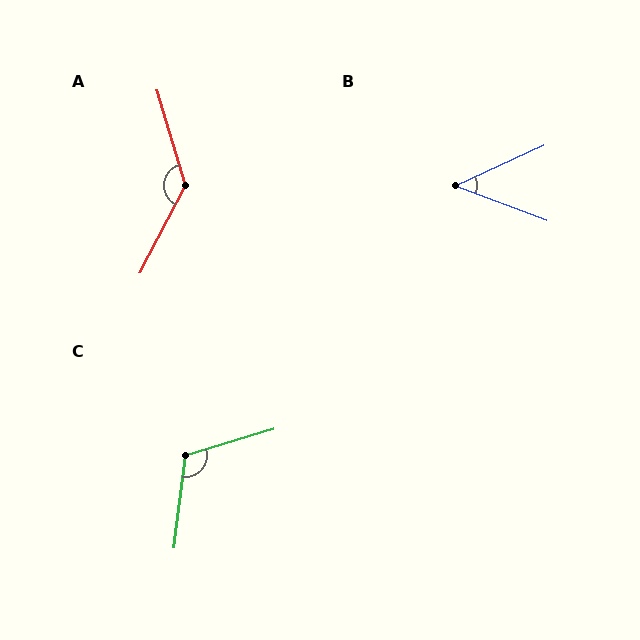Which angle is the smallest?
B, at approximately 45 degrees.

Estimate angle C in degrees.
Approximately 114 degrees.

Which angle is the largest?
A, at approximately 136 degrees.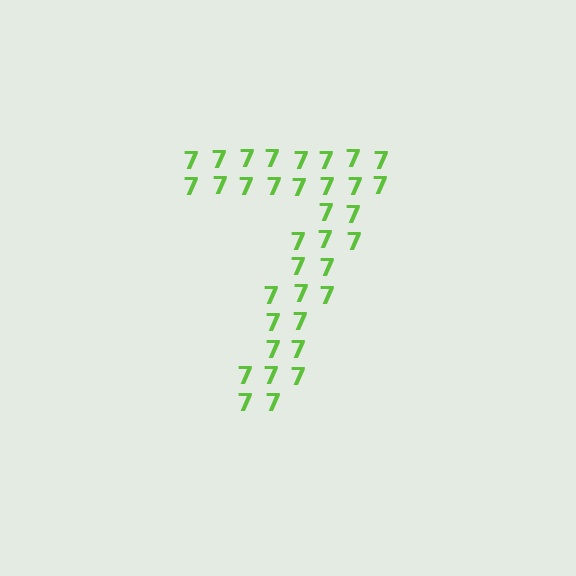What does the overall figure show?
The overall figure shows the digit 7.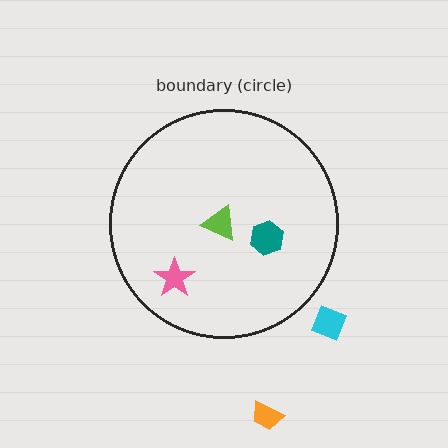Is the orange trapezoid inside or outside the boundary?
Outside.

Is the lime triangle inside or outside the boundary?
Inside.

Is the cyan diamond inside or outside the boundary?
Outside.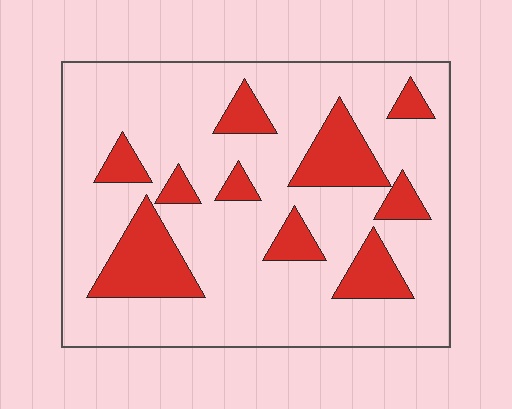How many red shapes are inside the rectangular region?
10.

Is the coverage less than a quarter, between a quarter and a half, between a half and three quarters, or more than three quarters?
Less than a quarter.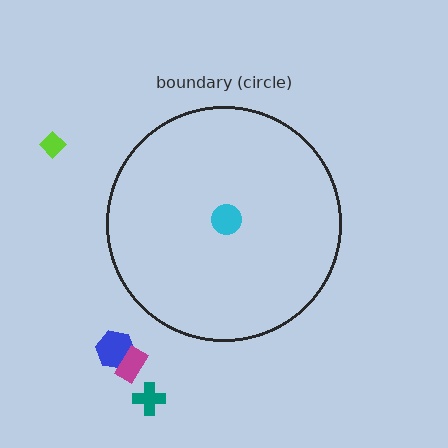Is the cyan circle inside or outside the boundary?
Inside.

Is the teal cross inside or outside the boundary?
Outside.